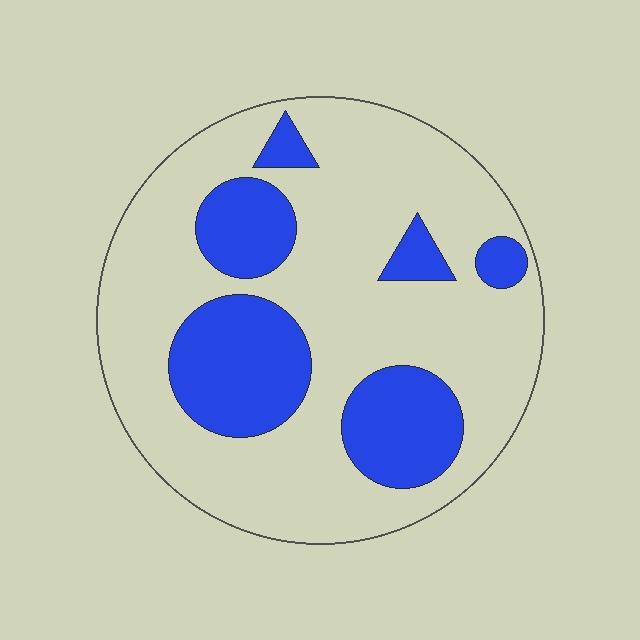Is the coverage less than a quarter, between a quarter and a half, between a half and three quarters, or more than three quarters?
Between a quarter and a half.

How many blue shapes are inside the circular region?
6.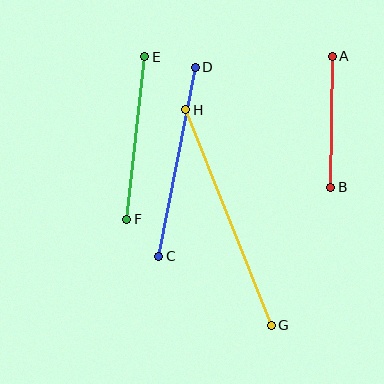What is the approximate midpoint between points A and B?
The midpoint is at approximately (331, 122) pixels.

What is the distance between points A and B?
The distance is approximately 131 pixels.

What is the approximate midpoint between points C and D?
The midpoint is at approximately (177, 162) pixels.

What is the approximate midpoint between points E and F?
The midpoint is at approximately (136, 138) pixels.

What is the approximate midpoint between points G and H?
The midpoint is at approximately (229, 217) pixels.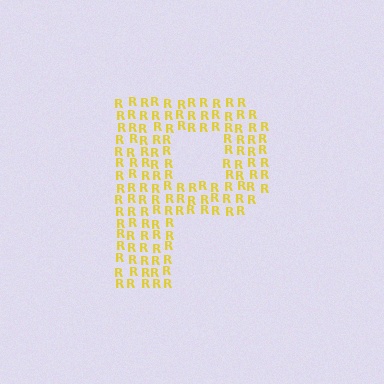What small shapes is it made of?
It is made of small letter R's.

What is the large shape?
The large shape is the letter P.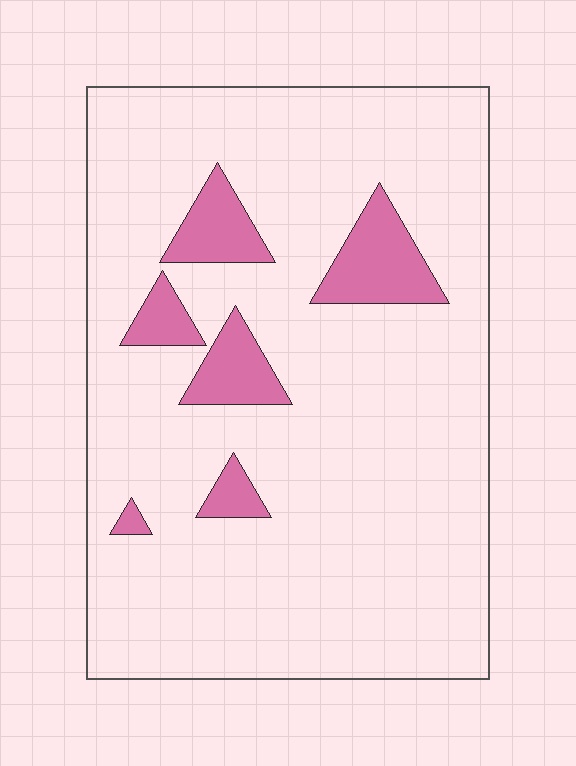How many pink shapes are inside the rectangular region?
6.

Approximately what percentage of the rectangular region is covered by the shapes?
Approximately 10%.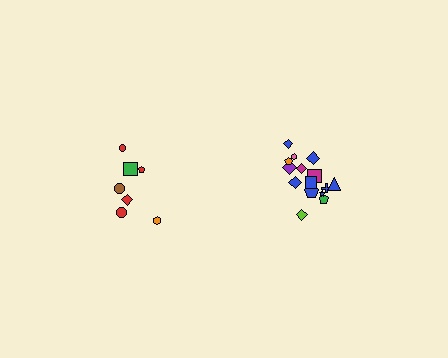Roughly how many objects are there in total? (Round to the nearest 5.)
Roughly 20 objects in total.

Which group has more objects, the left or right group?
The right group.